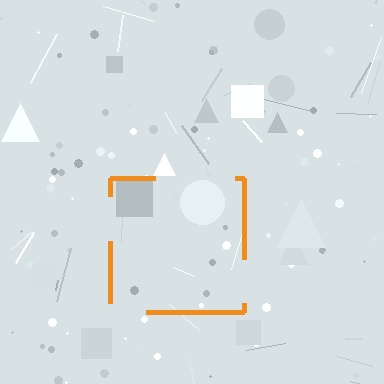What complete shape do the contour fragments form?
The contour fragments form a square.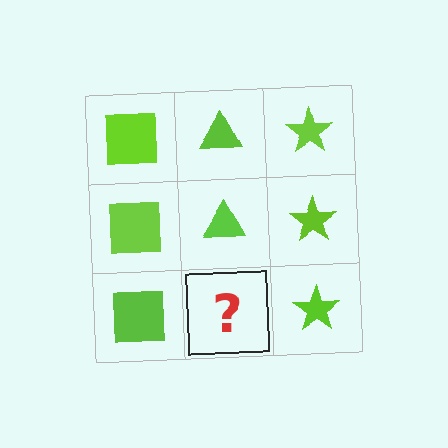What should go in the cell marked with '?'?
The missing cell should contain a lime triangle.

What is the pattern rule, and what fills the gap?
The rule is that each column has a consistent shape. The gap should be filled with a lime triangle.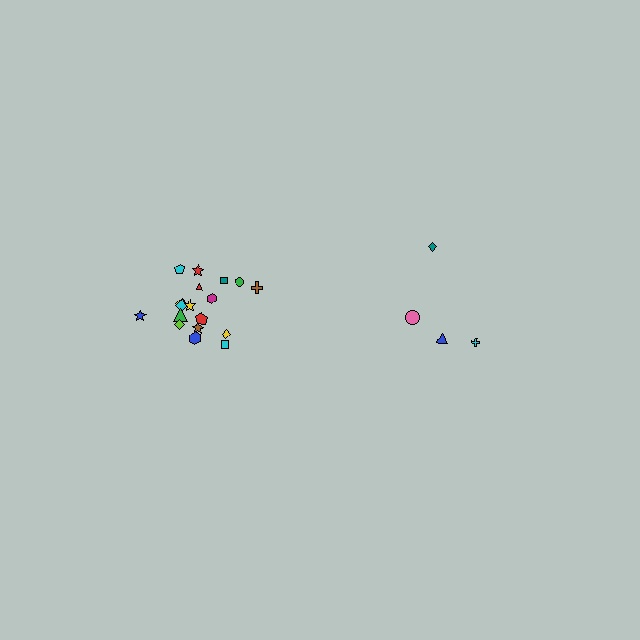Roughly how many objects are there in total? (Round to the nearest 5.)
Roughly 20 objects in total.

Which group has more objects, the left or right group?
The left group.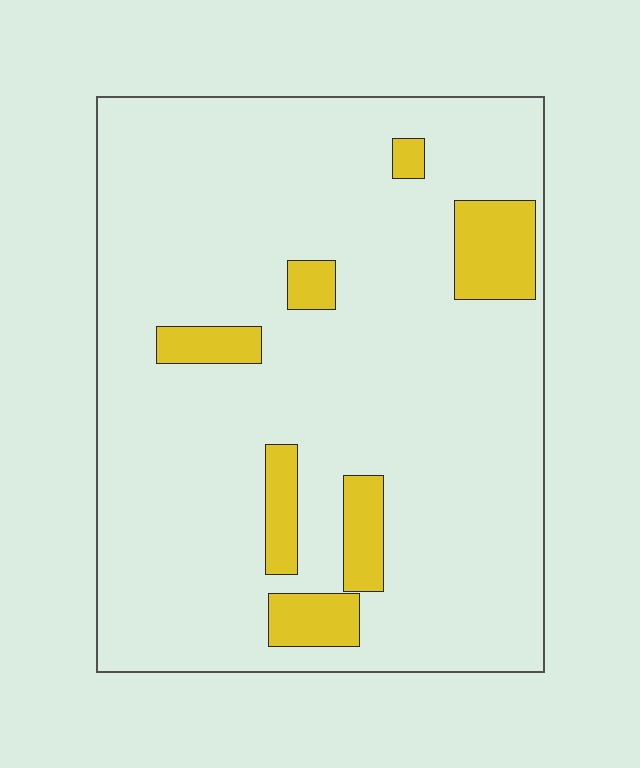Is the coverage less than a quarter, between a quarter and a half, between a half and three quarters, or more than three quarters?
Less than a quarter.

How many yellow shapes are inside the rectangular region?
7.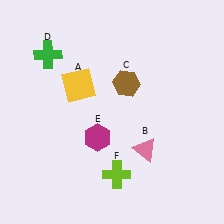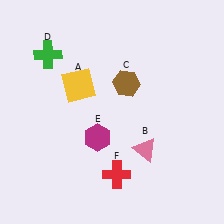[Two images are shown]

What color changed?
The cross (F) changed from lime in Image 1 to red in Image 2.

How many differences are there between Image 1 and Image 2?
There is 1 difference between the two images.